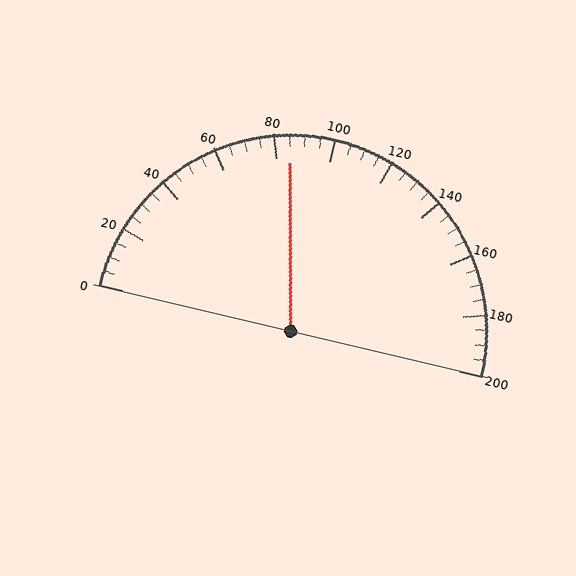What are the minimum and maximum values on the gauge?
The gauge ranges from 0 to 200.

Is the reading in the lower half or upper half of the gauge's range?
The reading is in the lower half of the range (0 to 200).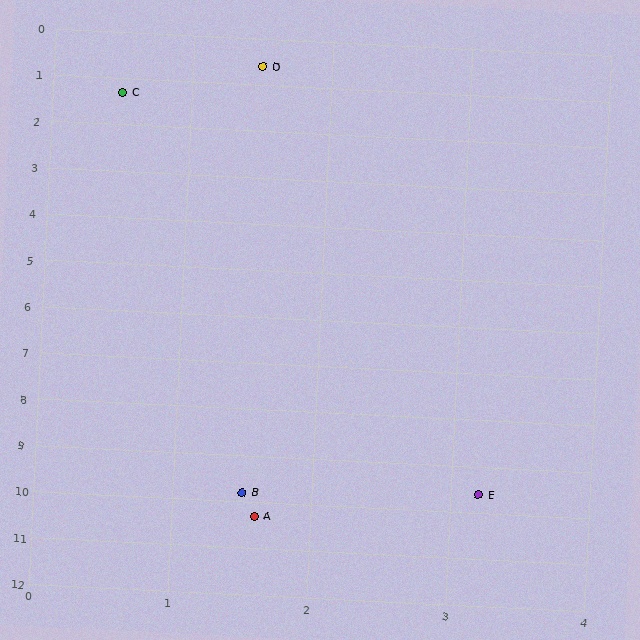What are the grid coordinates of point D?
Point D is at approximately (1.5, 0.6).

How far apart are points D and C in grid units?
Points D and C are about 1.2 grid units apart.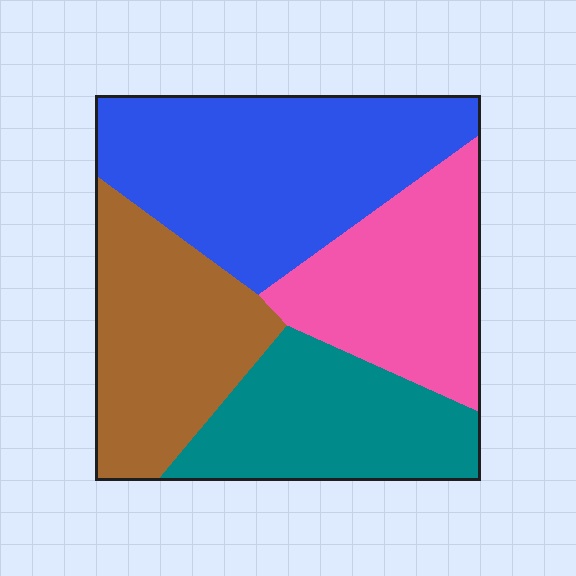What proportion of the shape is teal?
Teal takes up less than a quarter of the shape.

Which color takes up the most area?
Blue, at roughly 35%.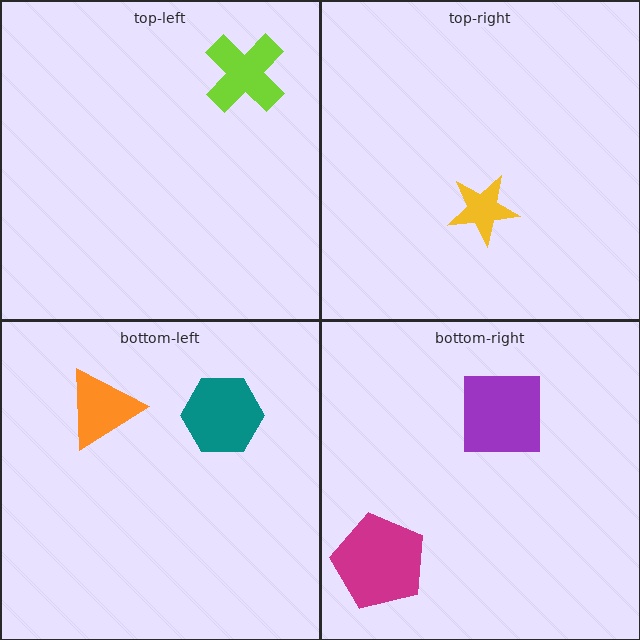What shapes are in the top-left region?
The lime cross.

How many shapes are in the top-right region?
1.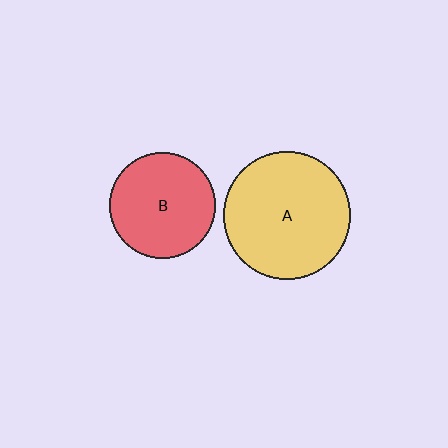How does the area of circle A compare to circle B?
Approximately 1.5 times.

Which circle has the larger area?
Circle A (yellow).